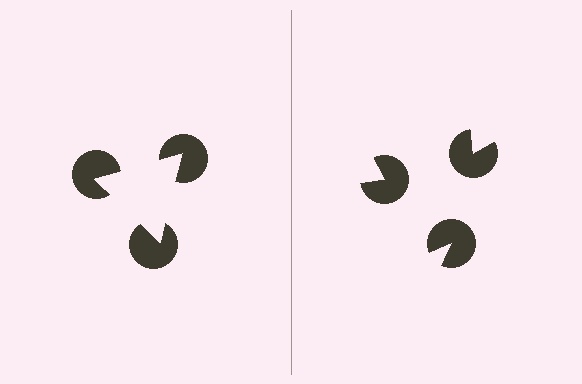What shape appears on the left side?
An illusory triangle.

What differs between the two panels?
The pac-man discs are positioned identically on both sides; only the wedge orientations differ. On the left they align to a triangle; on the right they are misaligned.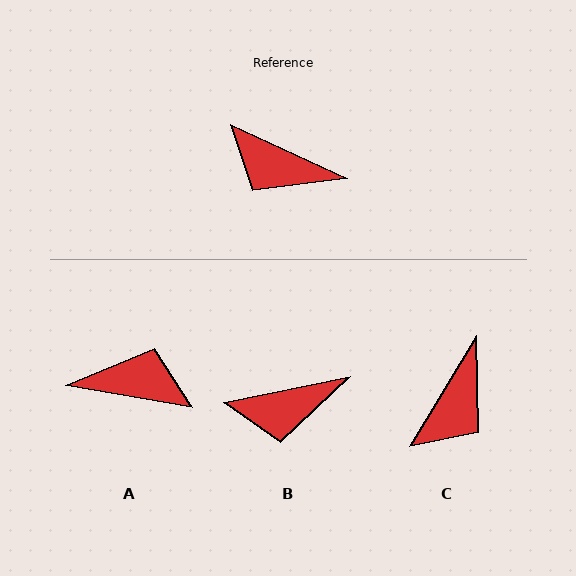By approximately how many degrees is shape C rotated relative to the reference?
Approximately 84 degrees counter-clockwise.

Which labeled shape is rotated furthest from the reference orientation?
A, about 165 degrees away.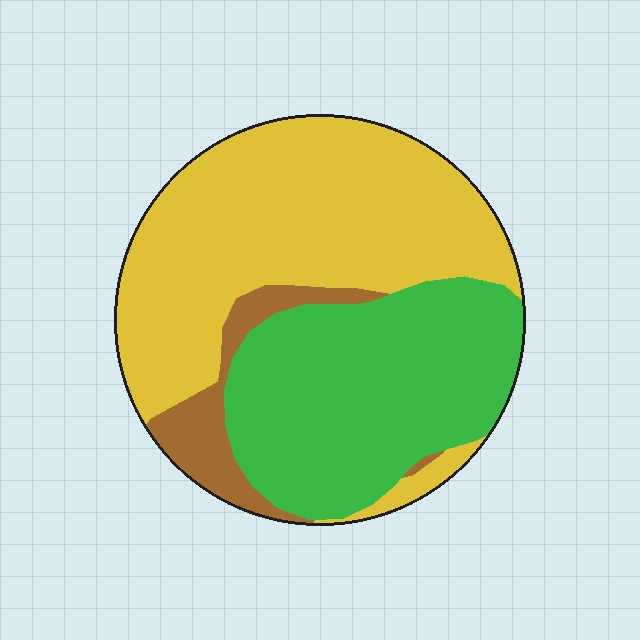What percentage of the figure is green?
Green takes up between a quarter and a half of the figure.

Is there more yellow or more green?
Yellow.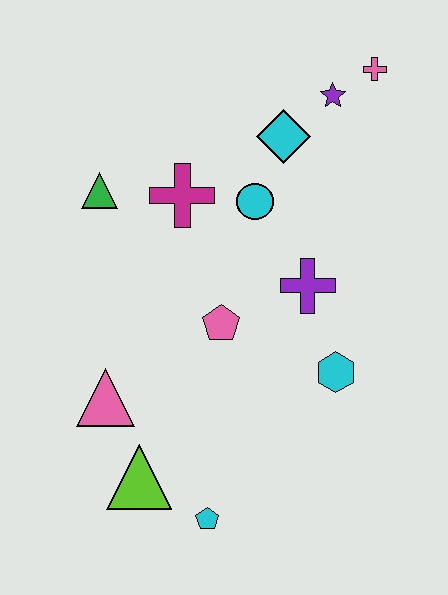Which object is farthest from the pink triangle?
The pink cross is farthest from the pink triangle.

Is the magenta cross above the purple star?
No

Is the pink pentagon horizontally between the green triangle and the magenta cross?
No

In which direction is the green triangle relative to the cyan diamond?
The green triangle is to the left of the cyan diamond.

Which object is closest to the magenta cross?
The cyan circle is closest to the magenta cross.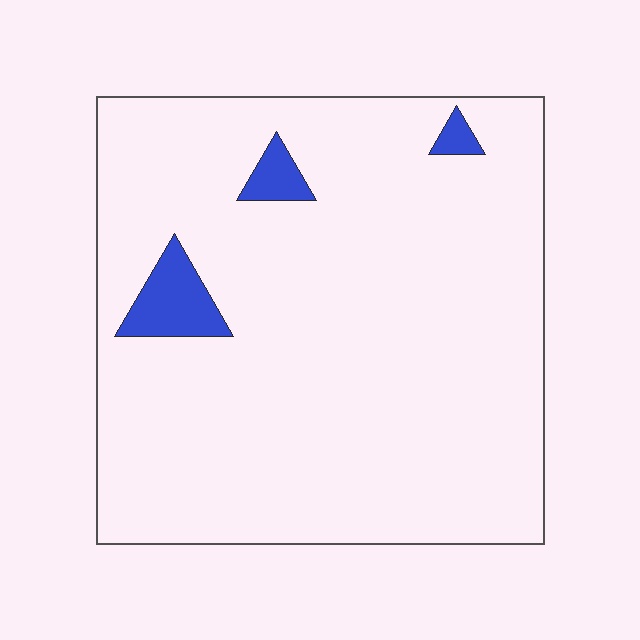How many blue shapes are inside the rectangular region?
3.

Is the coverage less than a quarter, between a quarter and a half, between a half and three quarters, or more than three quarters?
Less than a quarter.